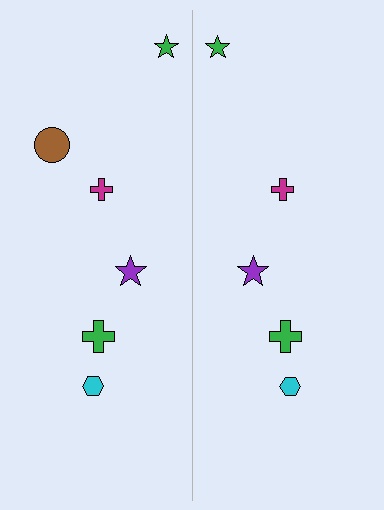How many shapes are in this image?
There are 11 shapes in this image.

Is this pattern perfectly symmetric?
No, the pattern is not perfectly symmetric. A brown circle is missing from the right side.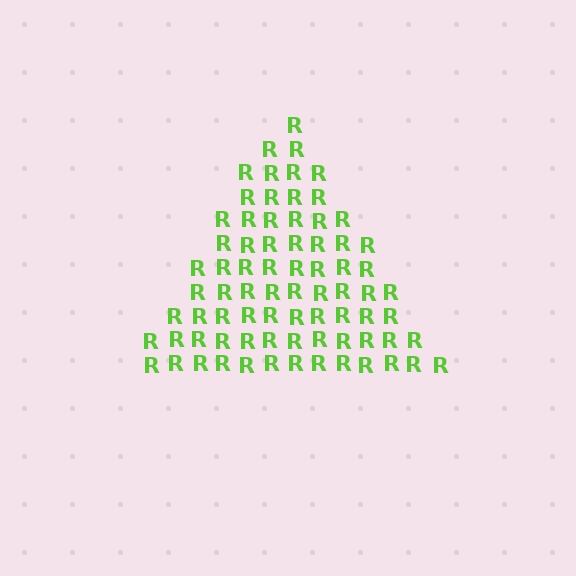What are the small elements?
The small elements are letter R's.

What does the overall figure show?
The overall figure shows a triangle.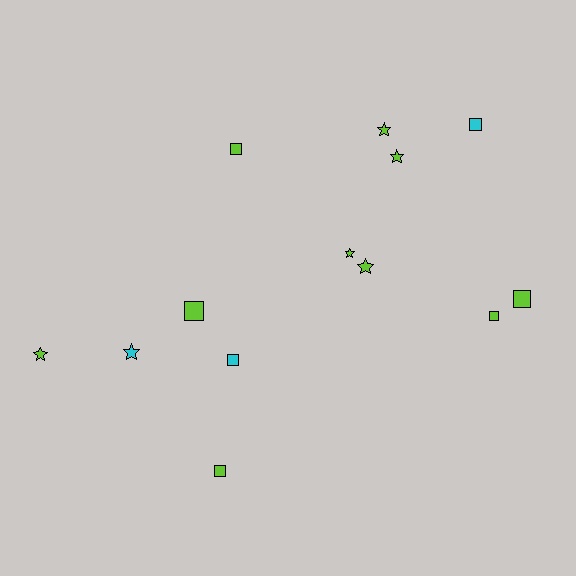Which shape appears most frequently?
Square, with 7 objects.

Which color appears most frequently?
Lime, with 10 objects.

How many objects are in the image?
There are 13 objects.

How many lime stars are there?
There are 5 lime stars.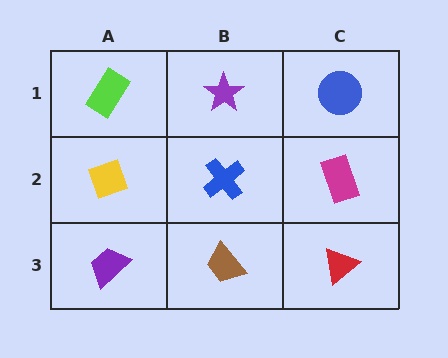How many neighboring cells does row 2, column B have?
4.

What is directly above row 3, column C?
A magenta rectangle.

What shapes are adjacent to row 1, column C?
A magenta rectangle (row 2, column C), a purple star (row 1, column B).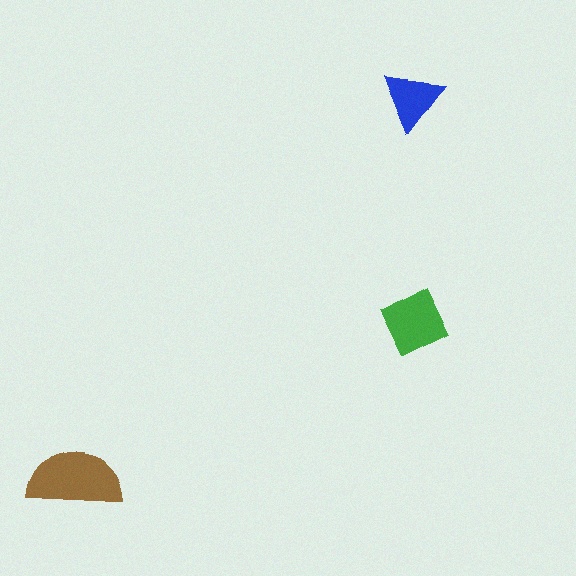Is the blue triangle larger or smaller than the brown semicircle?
Smaller.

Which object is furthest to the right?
The green diamond is rightmost.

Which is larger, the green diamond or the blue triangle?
The green diamond.